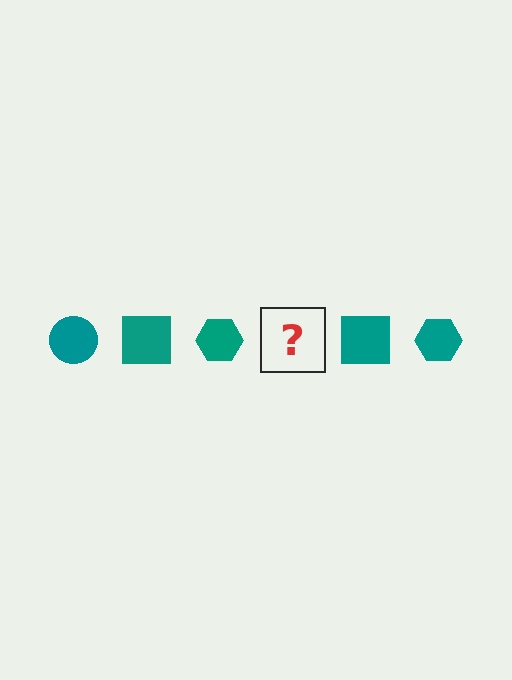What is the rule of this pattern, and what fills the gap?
The rule is that the pattern cycles through circle, square, hexagon shapes in teal. The gap should be filled with a teal circle.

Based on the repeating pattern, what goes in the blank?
The blank should be a teal circle.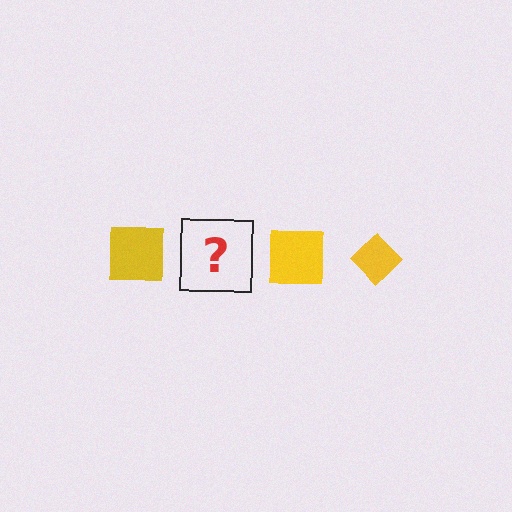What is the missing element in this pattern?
The missing element is a yellow diamond.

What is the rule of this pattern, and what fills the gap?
The rule is that the pattern cycles through square, diamond shapes in yellow. The gap should be filled with a yellow diamond.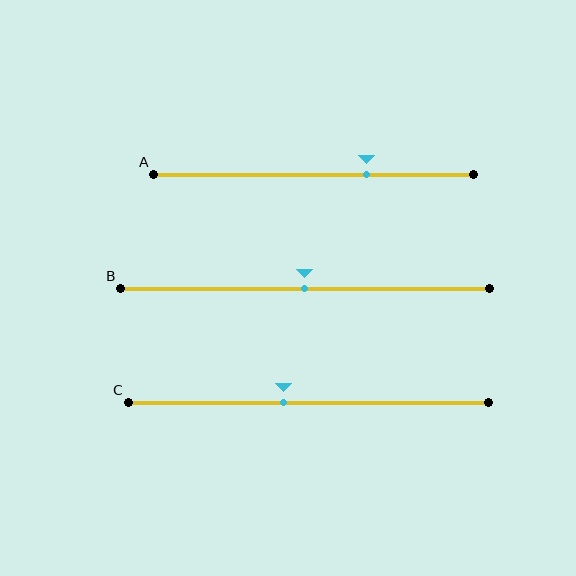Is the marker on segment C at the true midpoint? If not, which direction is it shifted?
No, the marker on segment C is shifted to the left by about 7% of the segment length.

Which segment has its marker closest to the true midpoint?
Segment B has its marker closest to the true midpoint.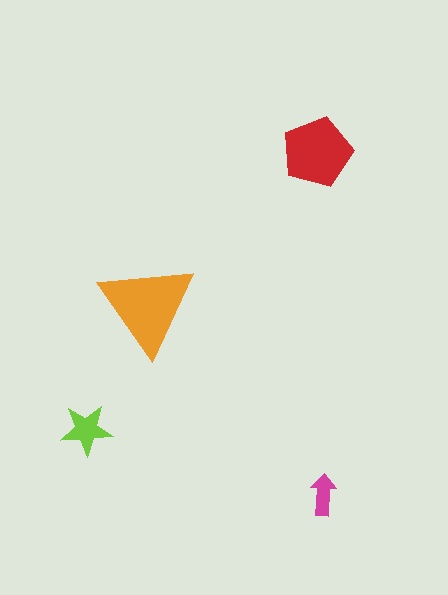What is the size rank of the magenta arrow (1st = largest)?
4th.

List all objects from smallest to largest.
The magenta arrow, the lime star, the red pentagon, the orange triangle.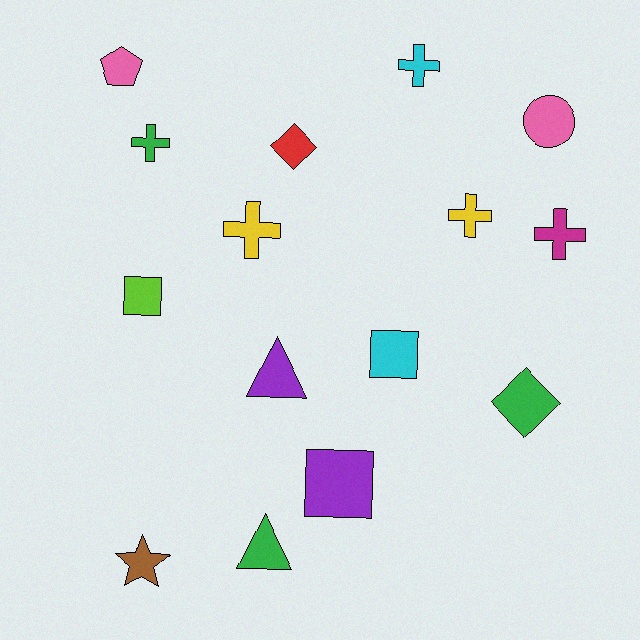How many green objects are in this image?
There are 3 green objects.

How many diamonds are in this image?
There are 2 diamonds.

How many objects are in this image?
There are 15 objects.